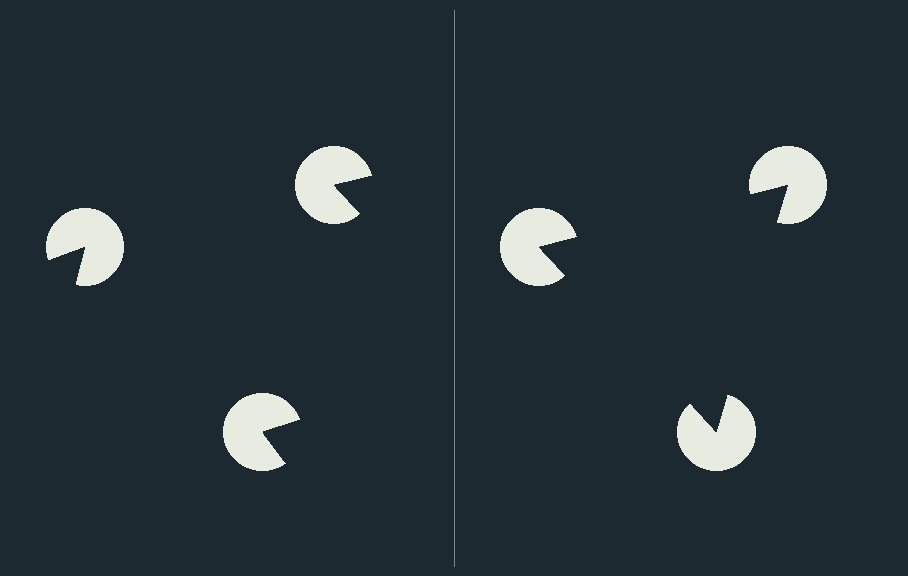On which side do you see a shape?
An illusory triangle appears on the right side. On the left side the wedge cuts are rotated, so no coherent shape forms.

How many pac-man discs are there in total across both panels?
6 — 3 on each side.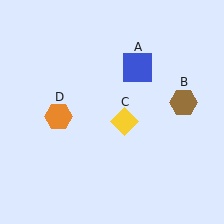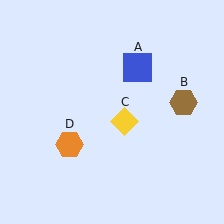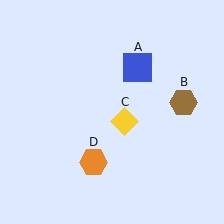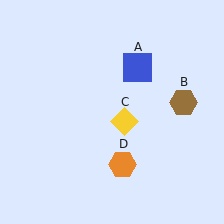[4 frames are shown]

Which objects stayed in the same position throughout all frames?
Blue square (object A) and brown hexagon (object B) and yellow diamond (object C) remained stationary.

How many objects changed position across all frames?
1 object changed position: orange hexagon (object D).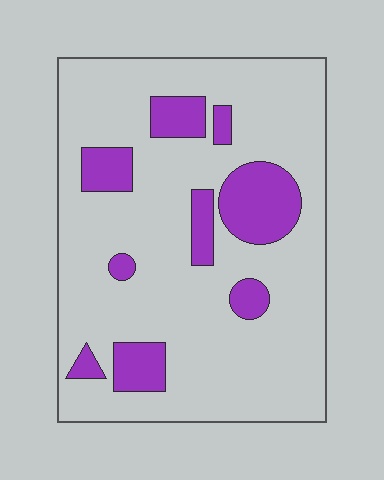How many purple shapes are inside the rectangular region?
9.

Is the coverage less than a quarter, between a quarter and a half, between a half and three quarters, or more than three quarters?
Less than a quarter.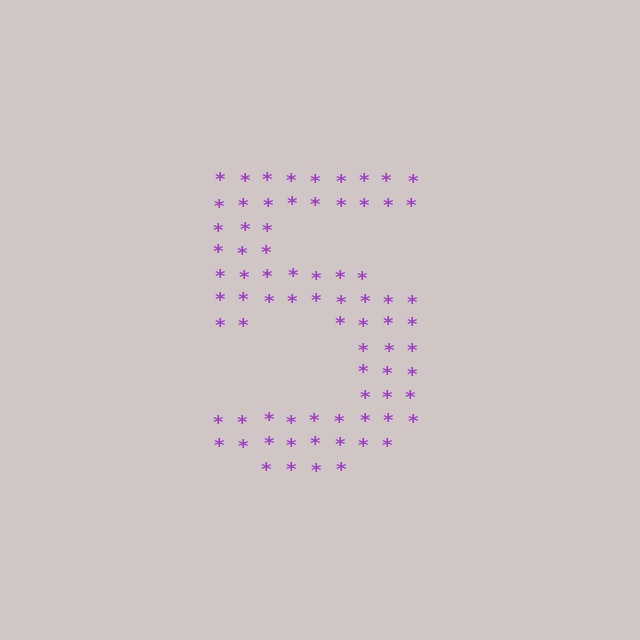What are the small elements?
The small elements are asterisks.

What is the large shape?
The large shape is the digit 5.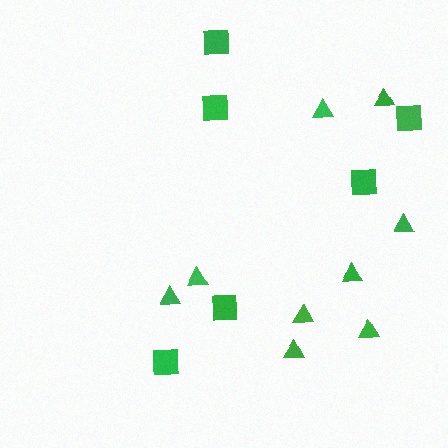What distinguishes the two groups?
There are 2 groups: one group of triangles (9) and one group of squares (6).